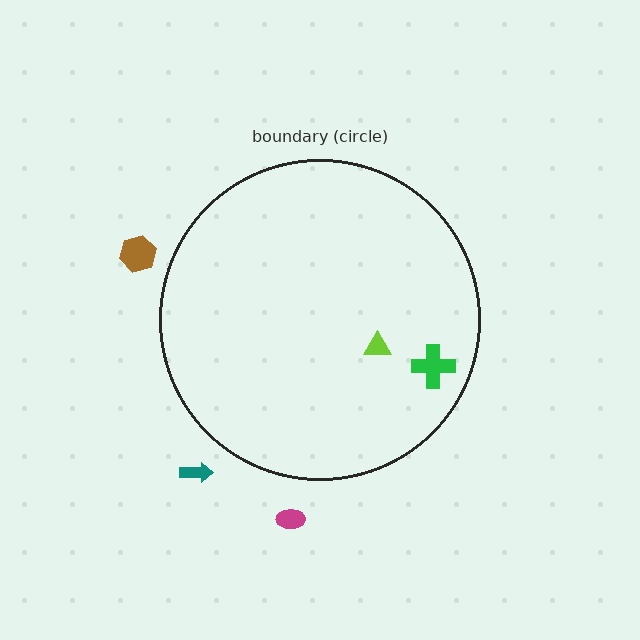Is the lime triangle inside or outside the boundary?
Inside.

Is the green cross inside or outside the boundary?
Inside.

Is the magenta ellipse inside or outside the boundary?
Outside.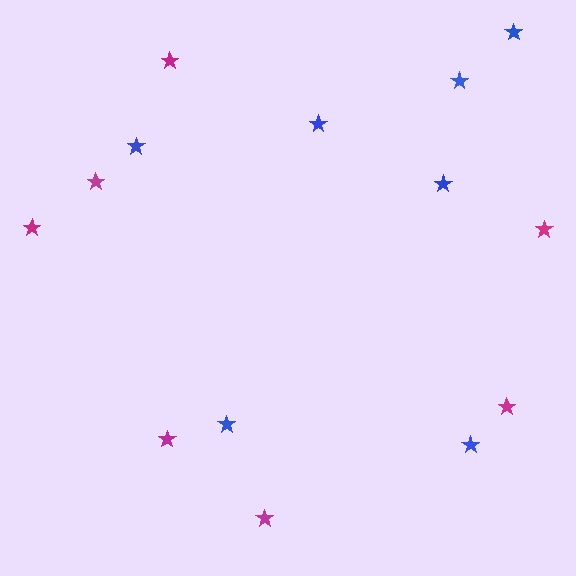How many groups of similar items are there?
There are 2 groups: one group of magenta stars (7) and one group of blue stars (7).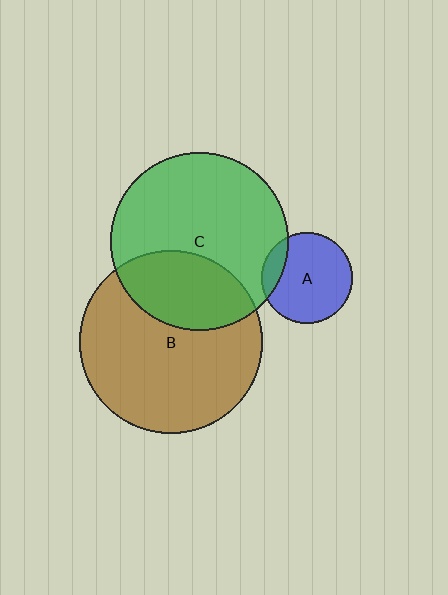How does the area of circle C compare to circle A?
Approximately 3.8 times.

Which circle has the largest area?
Circle B (brown).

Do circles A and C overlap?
Yes.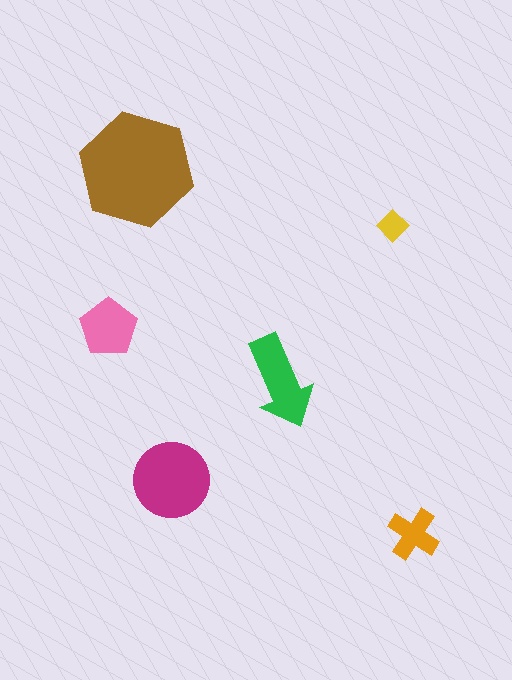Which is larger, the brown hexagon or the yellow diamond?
The brown hexagon.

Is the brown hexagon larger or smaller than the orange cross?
Larger.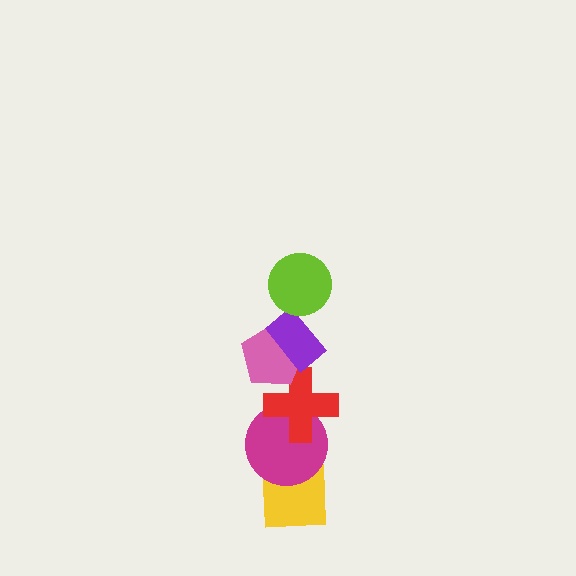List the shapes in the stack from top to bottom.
From top to bottom: the lime circle, the purple rectangle, the pink pentagon, the red cross, the magenta circle, the yellow square.